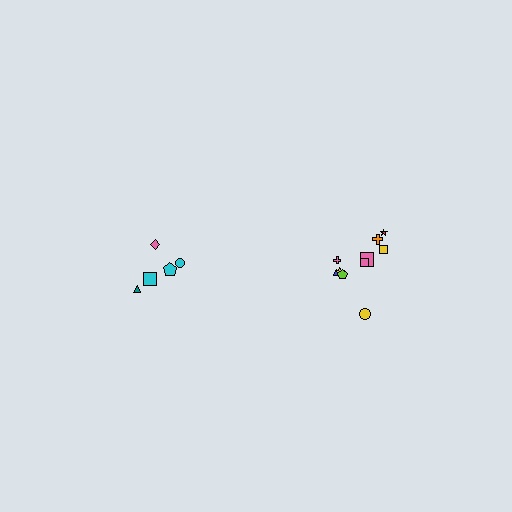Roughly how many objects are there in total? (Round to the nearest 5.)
Roughly 15 objects in total.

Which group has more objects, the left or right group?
The right group.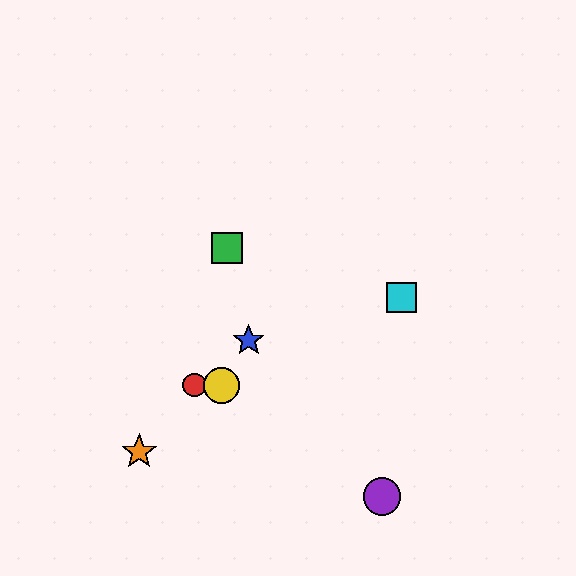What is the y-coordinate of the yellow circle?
The yellow circle is at y≈385.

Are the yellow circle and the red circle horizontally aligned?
Yes, both are at y≈385.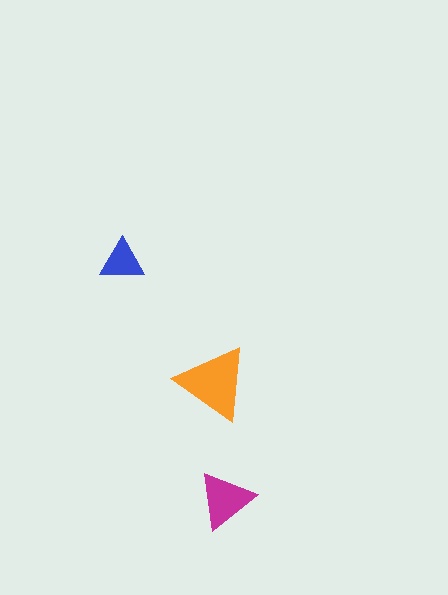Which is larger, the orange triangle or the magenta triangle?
The orange one.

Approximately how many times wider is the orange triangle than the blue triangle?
About 1.5 times wider.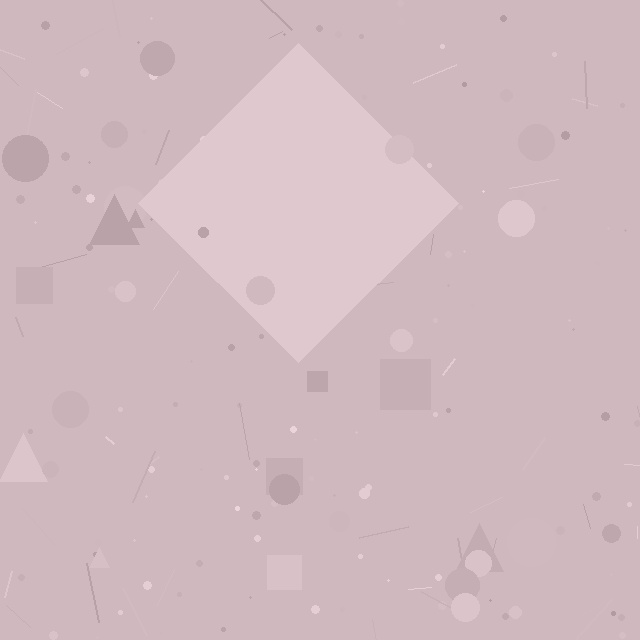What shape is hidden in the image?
A diamond is hidden in the image.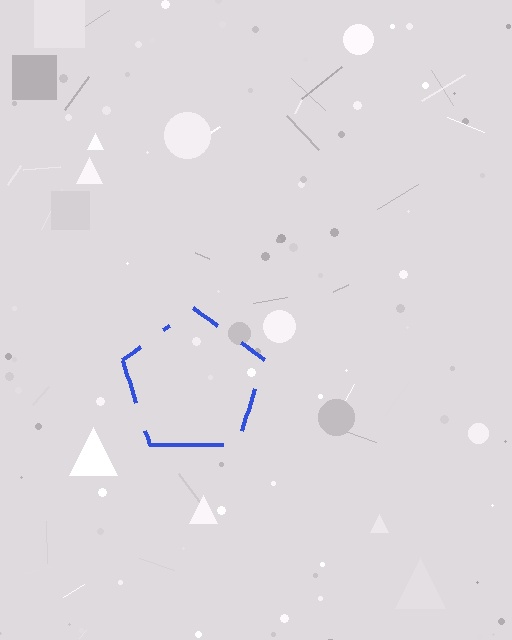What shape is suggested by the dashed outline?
The dashed outline suggests a pentagon.